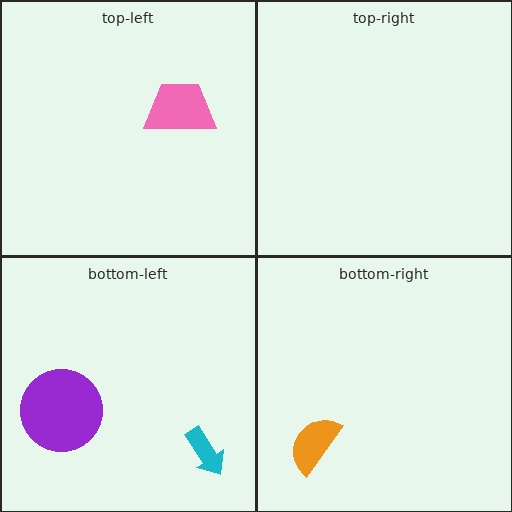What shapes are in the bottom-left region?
The purple circle, the cyan arrow.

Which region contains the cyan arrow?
The bottom-left region.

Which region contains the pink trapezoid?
The top-left region.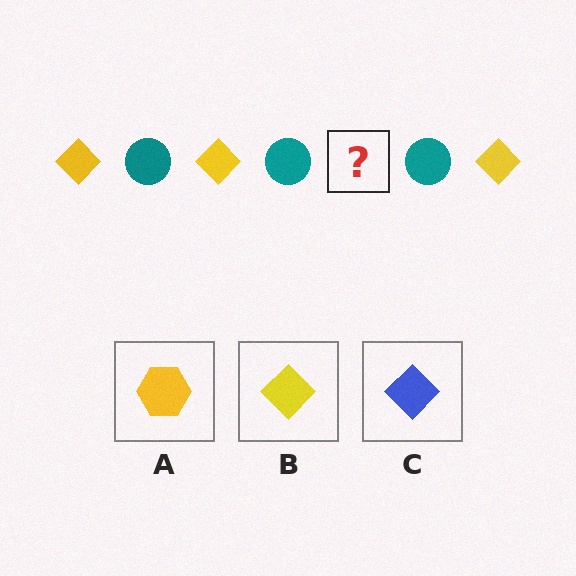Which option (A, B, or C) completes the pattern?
B.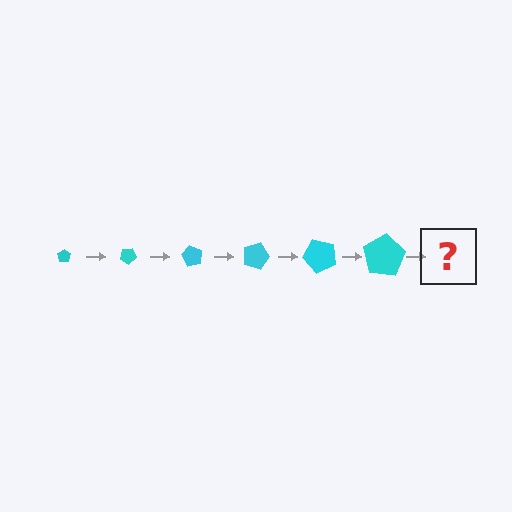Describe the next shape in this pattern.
It should be a pentagon, larger than the previous one and rotated 180 degrees from the start.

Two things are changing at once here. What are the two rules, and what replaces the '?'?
The two rules are that the pentagon grows larger each step and it rotates 30 degrees each step. The '?' should be a pentagon, larger than the previous one and rotated 180 degrees from the start.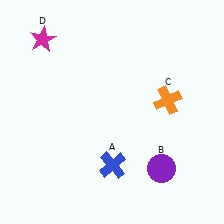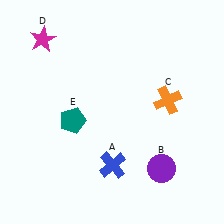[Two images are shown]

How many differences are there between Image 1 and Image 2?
There is 1 difference between the two images.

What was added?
A teal pentagon (E) was added in Image 2.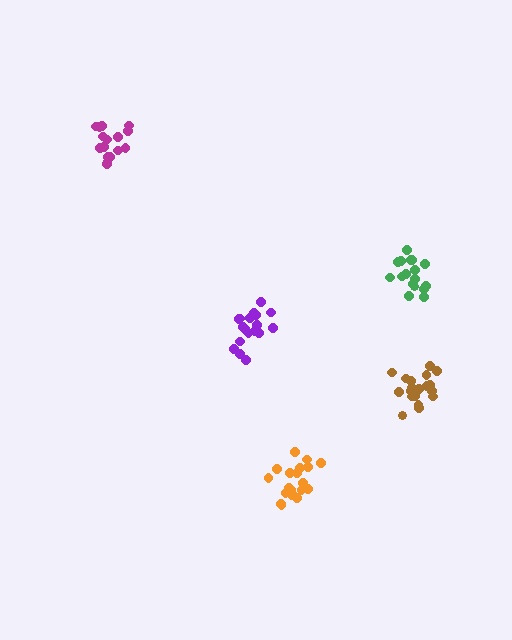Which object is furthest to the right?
The brown cluster is rightmost.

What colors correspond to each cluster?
The clusters are colored: purple, green, orange, magenta, brown.